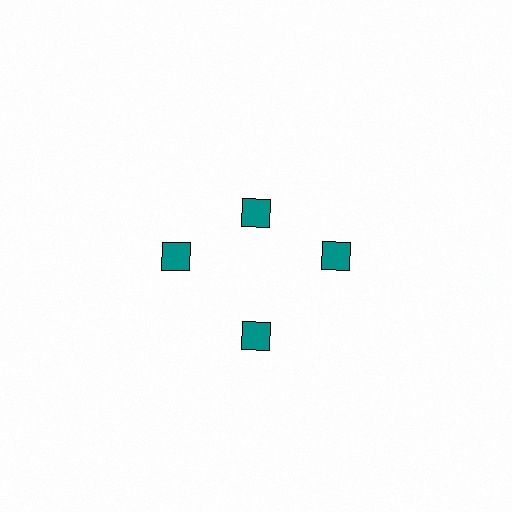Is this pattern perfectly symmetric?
No. The 4 teal diamonds are arranged in a ring, but one element near the 12 o'clock position is pulled inward toward the center, breaking the 4-fold rotational symmetry.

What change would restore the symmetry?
The symmetry would be restored by moving it outward, back onto the ring so that all 4 diamonds sit at equal angles and equal distance from the center.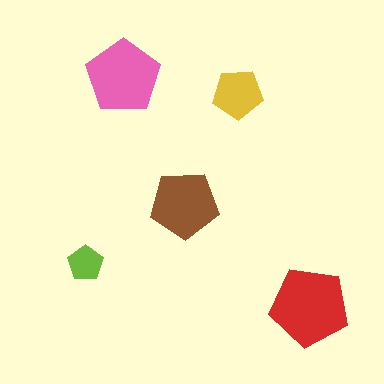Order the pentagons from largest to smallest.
the red one, the pink one, the brown one, the yellow one, the lime one.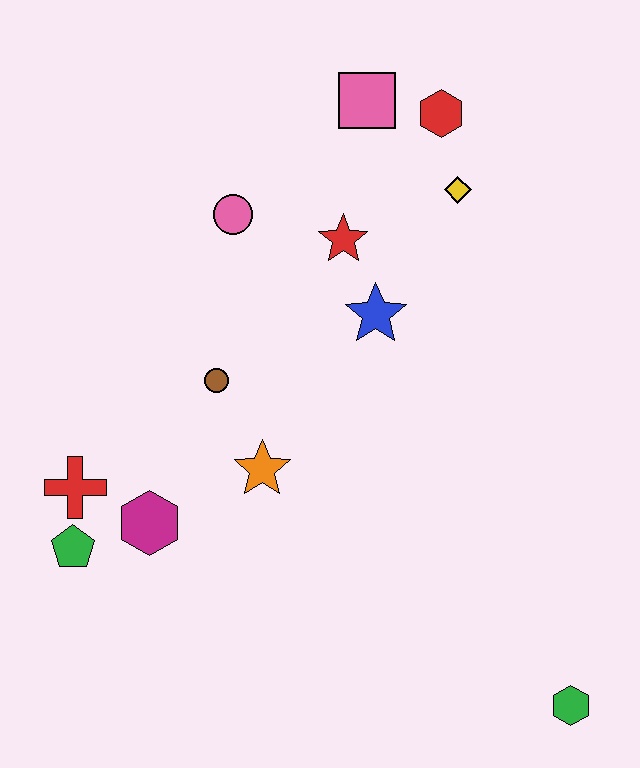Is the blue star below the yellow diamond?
Yes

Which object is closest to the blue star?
The red star is closest to the blue star.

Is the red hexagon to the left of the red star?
No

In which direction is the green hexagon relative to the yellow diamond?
The green hexagon is below the yellow diamond.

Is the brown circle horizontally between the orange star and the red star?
No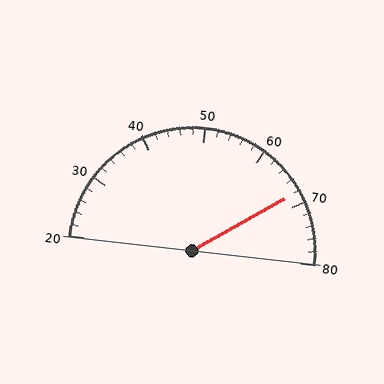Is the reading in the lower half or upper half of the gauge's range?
The reading is in the upper half of the range (20 to 80).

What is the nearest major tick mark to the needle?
The nearest major tick mark is 70.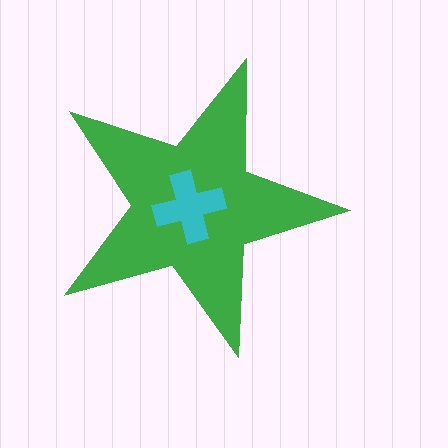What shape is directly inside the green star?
The cyan cross.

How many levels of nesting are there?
2.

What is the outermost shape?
The green star.